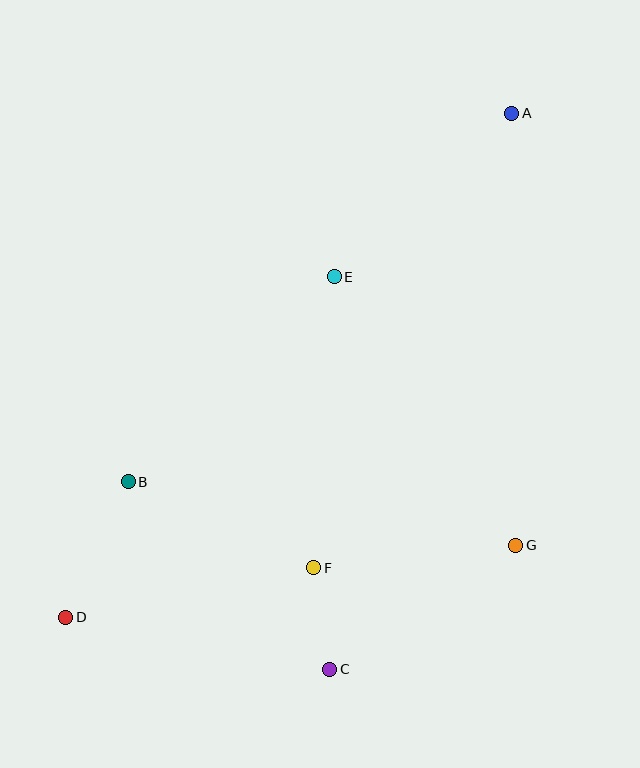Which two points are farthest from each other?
Points A and D are farthest from each other.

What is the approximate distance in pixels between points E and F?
The distance between E and F is approximately 292 pixels.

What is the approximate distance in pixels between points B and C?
The distance between B and C is approximately 275 pixels.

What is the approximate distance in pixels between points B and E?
The distance between B and E is approximately 290 pixels.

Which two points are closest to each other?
Points C and F are closest to each other.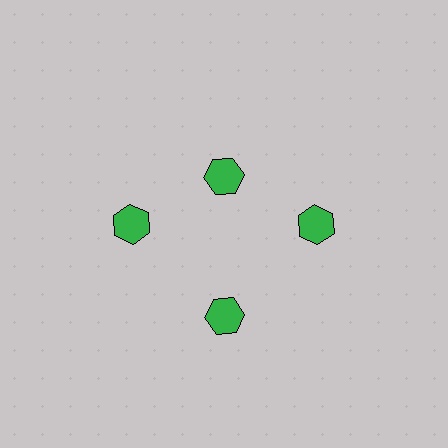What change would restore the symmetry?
The symmetry would be restored by moving it outward, back onto the ring so that all 4 hexagons sit at equal angles and equal distance from the center.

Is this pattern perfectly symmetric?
No. The 4 green hexagons are arranged in a ring, but one element near the 12 o'clock position is pulled inward toward the center, breaking the 4-fold rotational symmetry.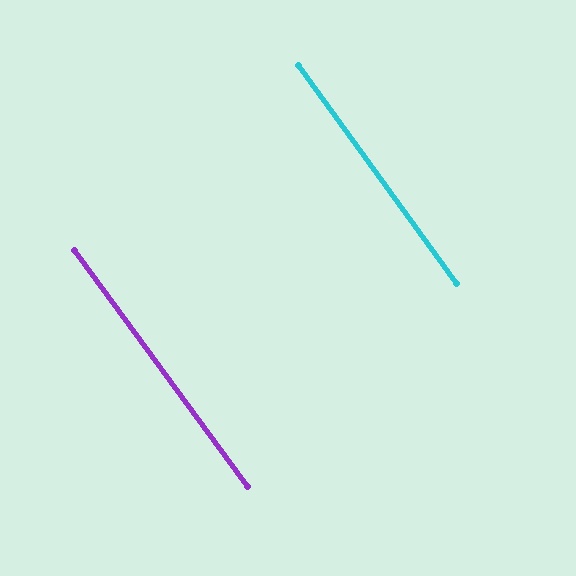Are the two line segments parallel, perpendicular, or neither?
Parallel — their directions differ by only 0.4°.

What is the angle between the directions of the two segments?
Approximately 0 degrees.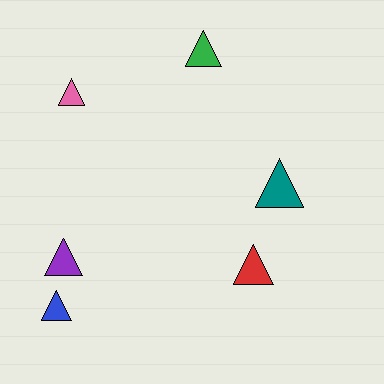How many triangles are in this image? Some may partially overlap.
There are 6 triangles.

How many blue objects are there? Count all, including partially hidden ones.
There is 1 blue object.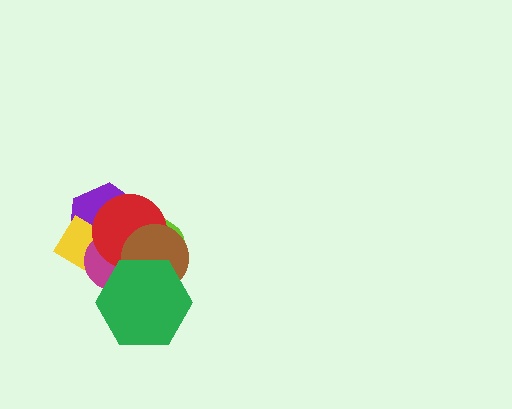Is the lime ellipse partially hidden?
Yes, it is partially covered by another shape.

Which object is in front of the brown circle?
The green hexagon is in front of the brown circle.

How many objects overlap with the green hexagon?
5 objects overlap with the green hexagon.